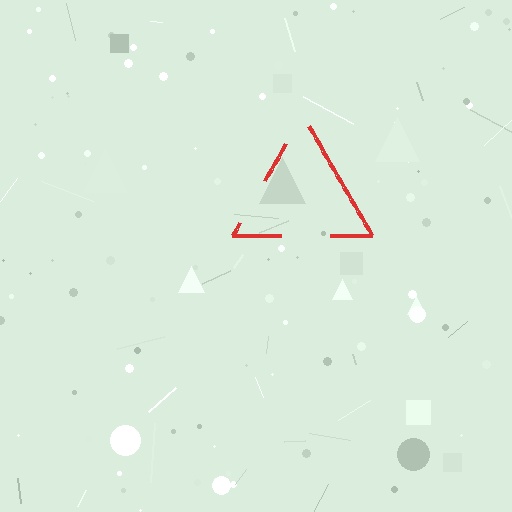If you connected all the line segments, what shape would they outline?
They would outline a triangle.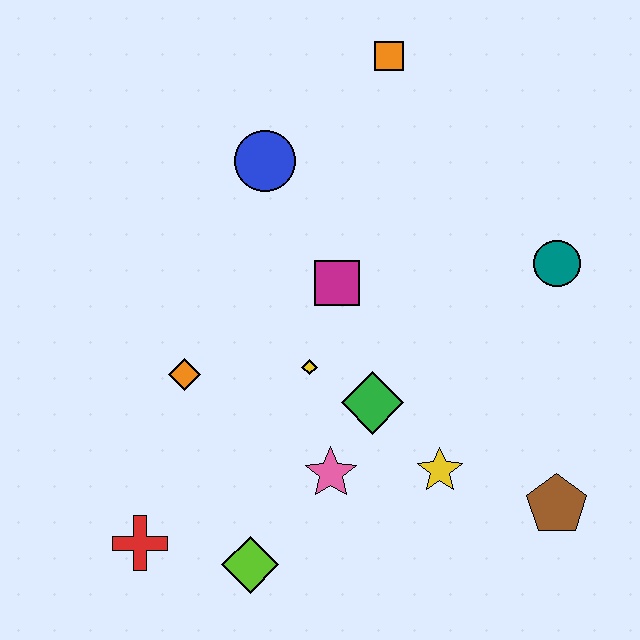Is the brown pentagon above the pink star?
No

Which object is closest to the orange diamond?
The yellow diamond is closest to the orange diamond.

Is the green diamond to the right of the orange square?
No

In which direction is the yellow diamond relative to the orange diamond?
The yellow diamond is to the right of the orange diamond.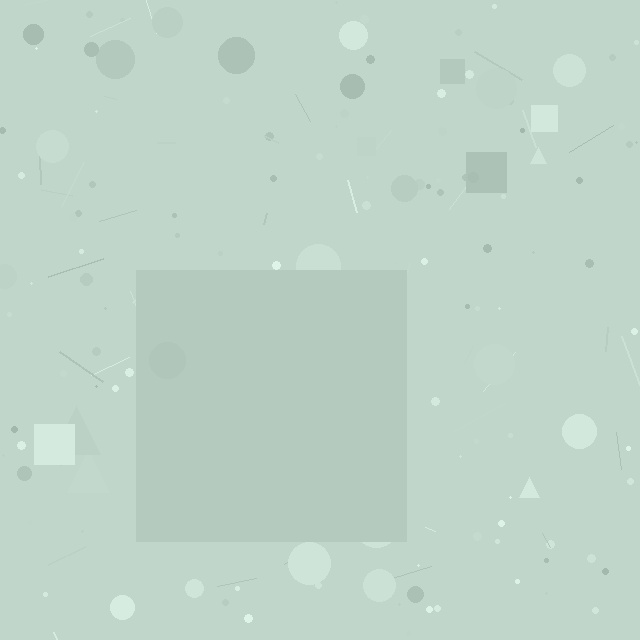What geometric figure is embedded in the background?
A square is embedded in the background.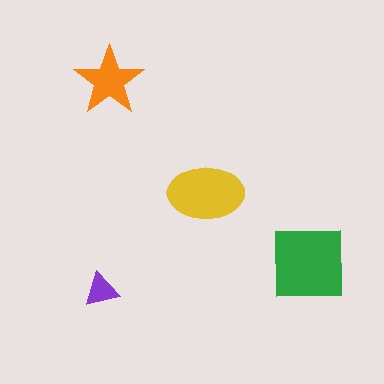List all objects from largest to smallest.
The green square, the yellow ellipse, the orange star, the purple triangle.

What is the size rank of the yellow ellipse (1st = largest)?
2nd.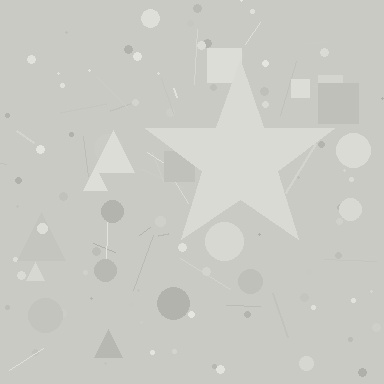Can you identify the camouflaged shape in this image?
The camouflaged shape is a star.